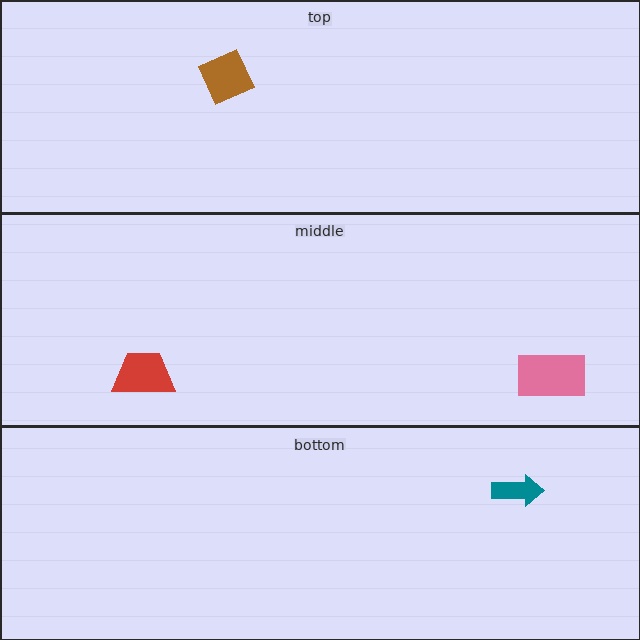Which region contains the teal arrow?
The bottom region.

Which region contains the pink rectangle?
The middle region.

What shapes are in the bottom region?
The teal arrow.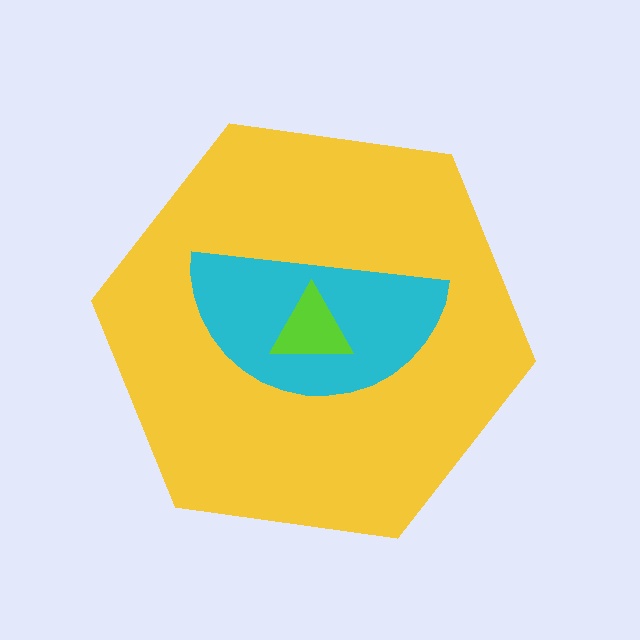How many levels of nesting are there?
3.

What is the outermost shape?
The yellow hexagon.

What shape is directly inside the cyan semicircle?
The lime triangle.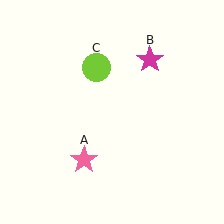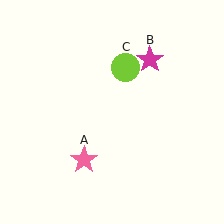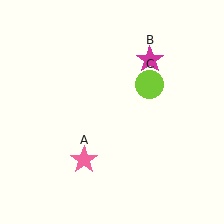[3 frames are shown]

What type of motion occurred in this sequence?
The lime circle (object C) rotated clockwise around the center of the scene.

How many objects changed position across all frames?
1 object changed position: lime circle (object C).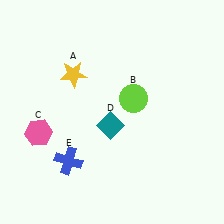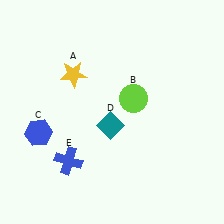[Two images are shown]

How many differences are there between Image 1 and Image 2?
There is 1 difference between the two images.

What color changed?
The hexagon (C) changed from pink in Image 1 to blue in Image 2.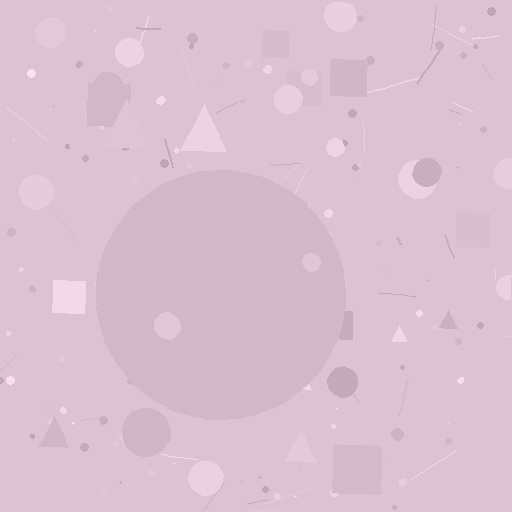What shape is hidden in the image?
A circle is hidden in the image.